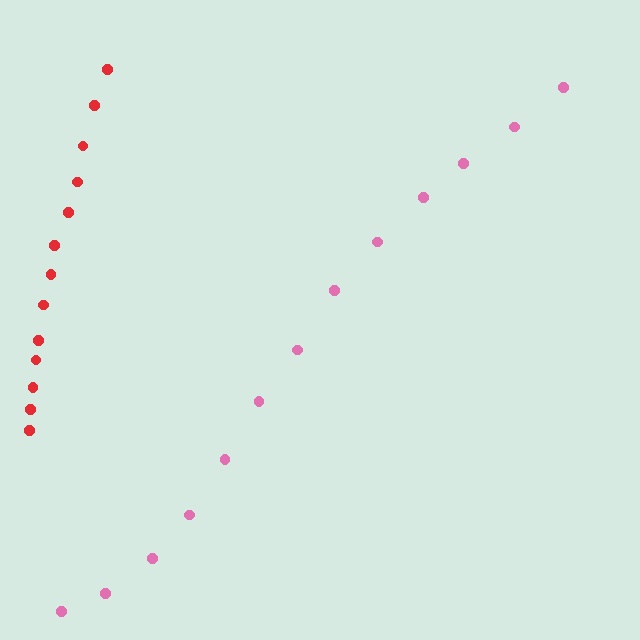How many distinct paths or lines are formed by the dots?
There are 2 distinct paths.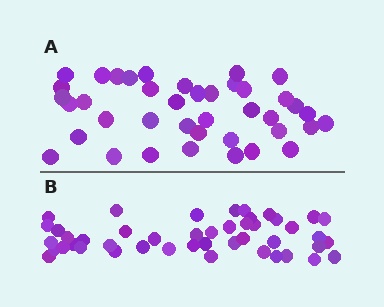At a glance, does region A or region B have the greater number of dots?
Region B (the bottom region) has more dots.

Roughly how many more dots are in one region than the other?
Region B has about 6 more dots than region A.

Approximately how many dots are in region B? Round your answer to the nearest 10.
About 50 dots. (The exact count is 46, which rounds to 50.)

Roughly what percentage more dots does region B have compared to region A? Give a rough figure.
About 15% more.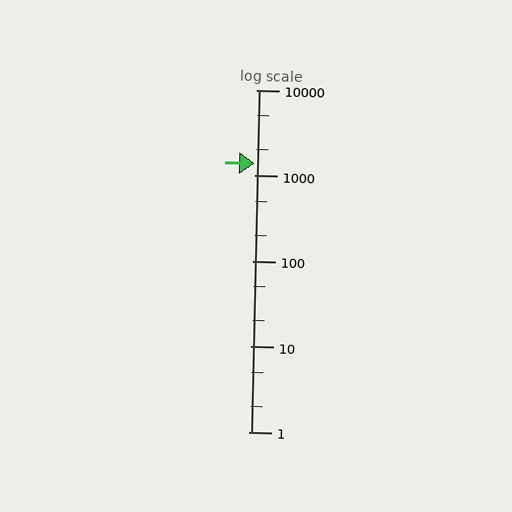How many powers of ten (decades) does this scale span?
The scale spans 4 decades, from 1 to 10000.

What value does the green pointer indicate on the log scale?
The pointer indicates approximately 1400.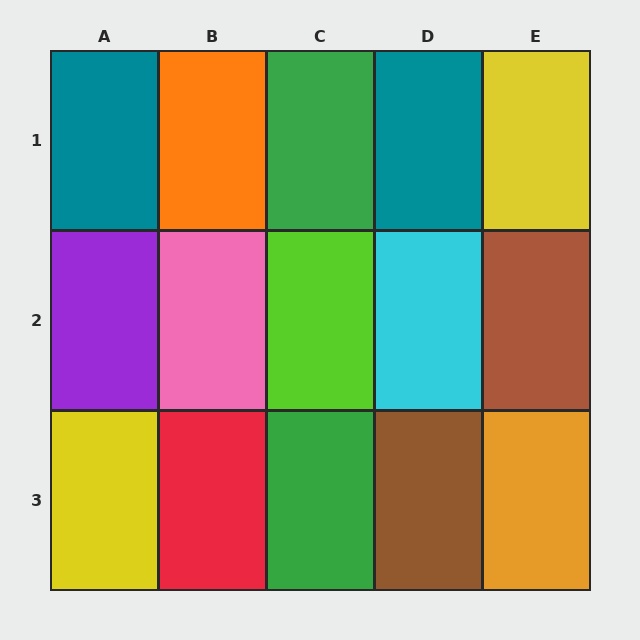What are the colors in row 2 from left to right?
Purple, pink, lime, cyan, brown.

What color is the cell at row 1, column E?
Yellow.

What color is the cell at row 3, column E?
Orange.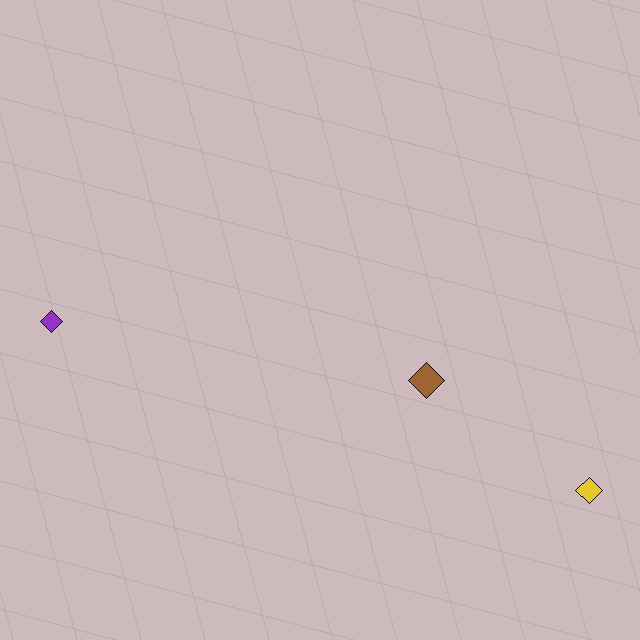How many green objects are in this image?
There are no green objects.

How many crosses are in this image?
There are no crosses.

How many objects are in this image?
There are 3 objects.